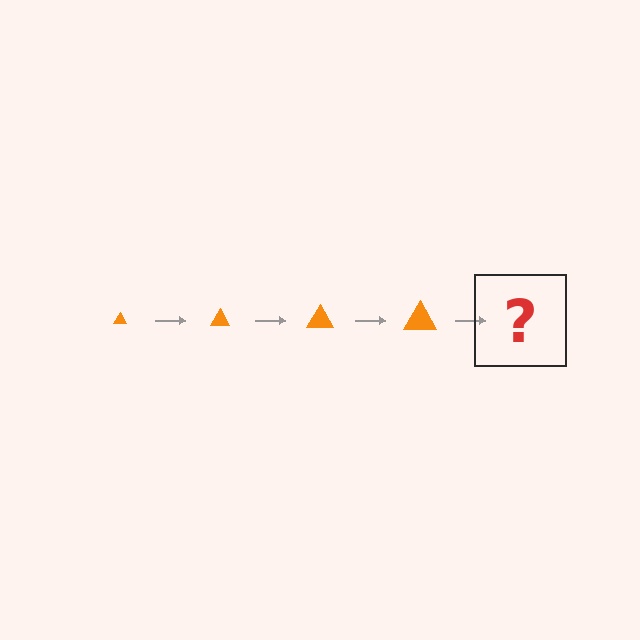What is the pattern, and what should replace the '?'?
The pattern is that the triangle gets progressively larger each step. The '?' should be an orange triangle, larger than the previous one.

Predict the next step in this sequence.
The next step is an orange triangle, larger than the previous one.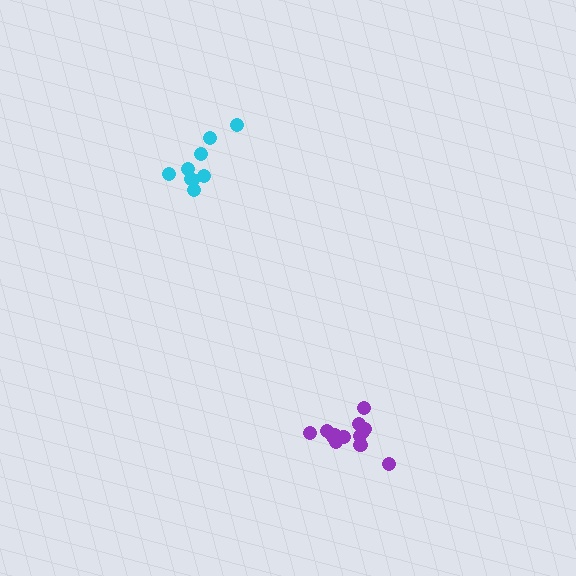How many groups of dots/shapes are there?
There are 2 groups.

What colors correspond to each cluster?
The clusters are colored: purple, cyan.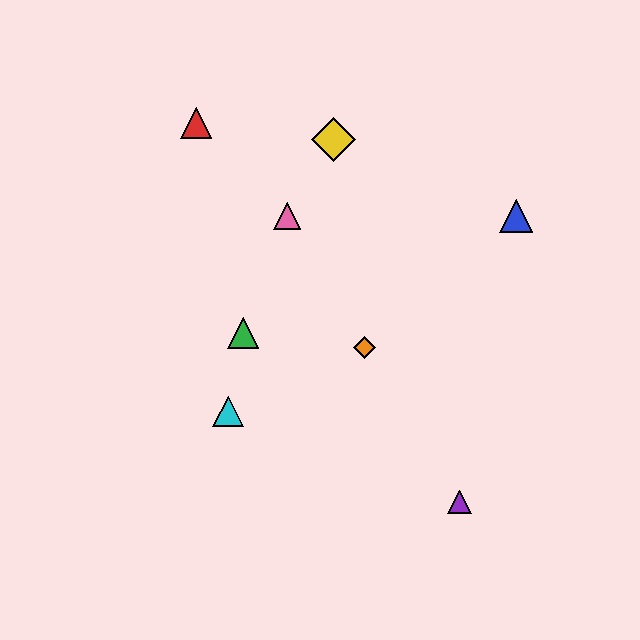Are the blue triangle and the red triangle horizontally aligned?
No, the blue triangle is at y≈216 and the red triangle is at y≈123.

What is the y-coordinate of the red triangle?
The red triangle is at y≈123.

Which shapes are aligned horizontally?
The blue triangle, the pink triangle are aligned horizontally.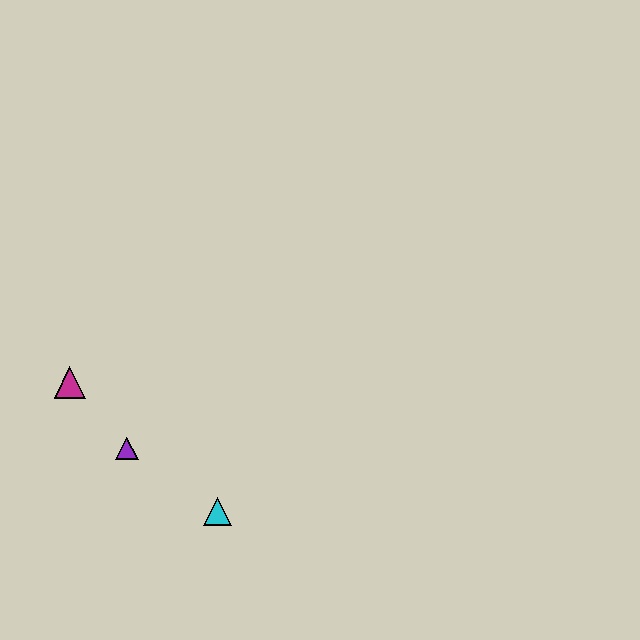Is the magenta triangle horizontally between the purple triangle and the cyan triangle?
No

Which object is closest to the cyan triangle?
The purple triangle is closest to the cyan triangle.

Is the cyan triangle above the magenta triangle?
No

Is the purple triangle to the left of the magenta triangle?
No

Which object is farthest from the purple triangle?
The cyan triangle is farthest from the purple triangle.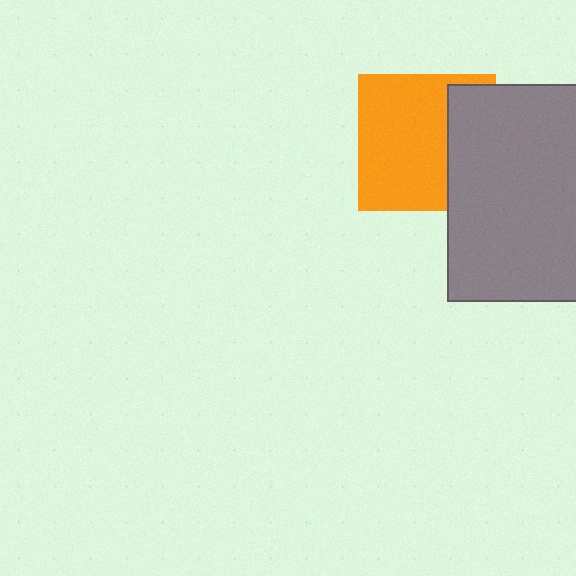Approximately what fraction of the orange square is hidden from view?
Roughly 32% of the orange square is hidden behind the gray rectangle.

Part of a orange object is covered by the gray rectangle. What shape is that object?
It is a square.